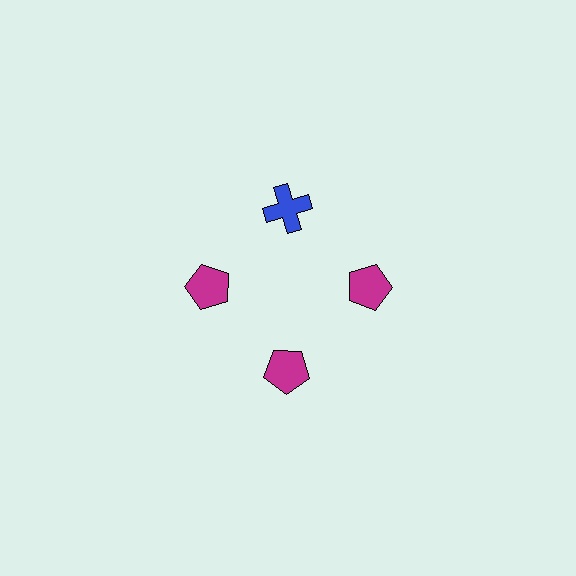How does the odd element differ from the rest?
It differs in both color (blue instead of magenta) and shape (cross instead of pentagon).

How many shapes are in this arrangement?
There are 4 shapes arranged in a ring pattern.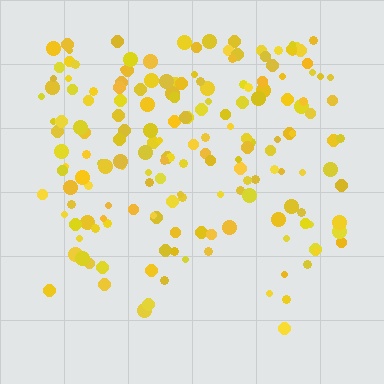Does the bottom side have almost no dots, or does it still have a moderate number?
Still a moderate number, just noticeably fewer than the top.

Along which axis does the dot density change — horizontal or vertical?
Vertical.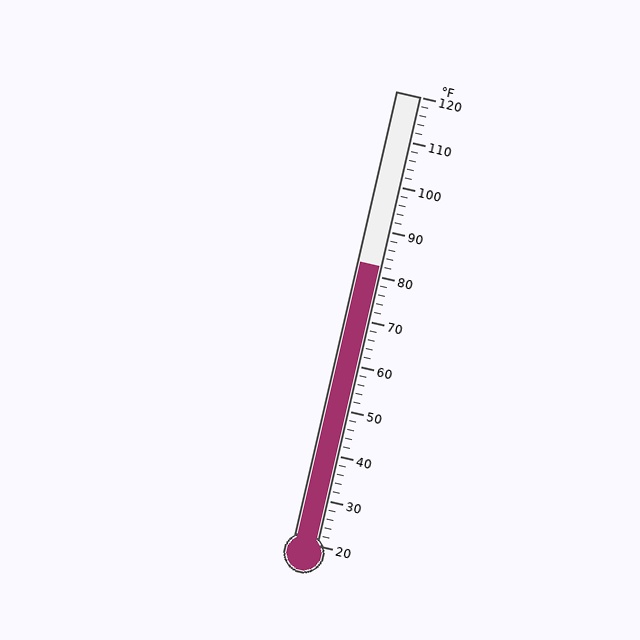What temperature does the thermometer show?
The thermometer shows approximately 82°F.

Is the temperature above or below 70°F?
The temperature is above 70°F.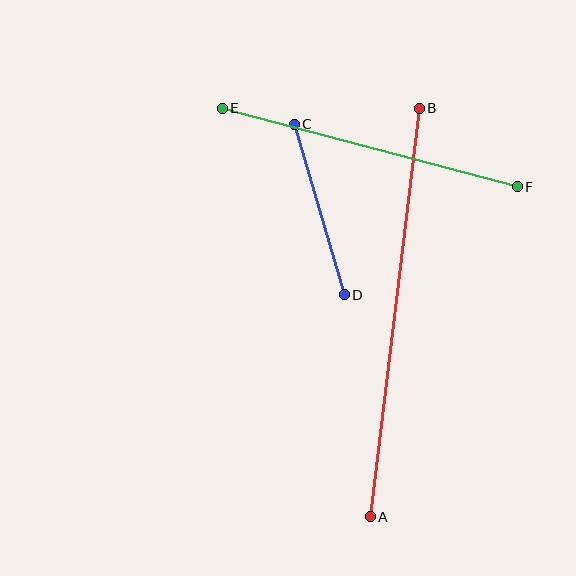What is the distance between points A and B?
The distance is approximately 411 pixels.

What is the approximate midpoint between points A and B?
The midpoint is at approximately (395, 312) pixels.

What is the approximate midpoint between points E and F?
The midpoint is at approximately (370, 147) pixels.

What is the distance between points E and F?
The distance is approximately 305 pixels.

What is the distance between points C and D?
The distance is approximately 177 pixels.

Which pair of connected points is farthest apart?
Points A and B are farthest apart.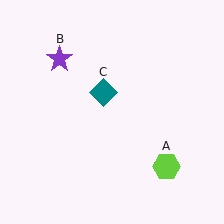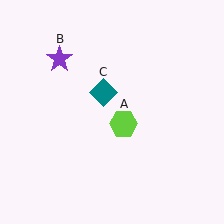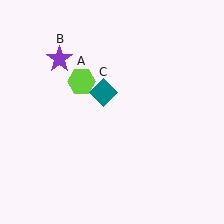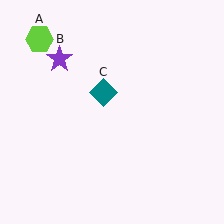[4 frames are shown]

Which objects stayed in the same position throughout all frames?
Purple star (object B) and teal diamond (object C) remained stationary.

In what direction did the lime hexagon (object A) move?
The lime hexagon (object A) moved up and to the left.